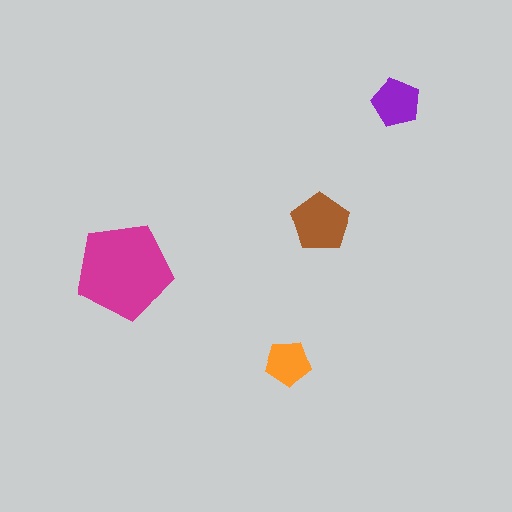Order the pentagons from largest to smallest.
the magenta one, the brown one, the purple one, the orange one.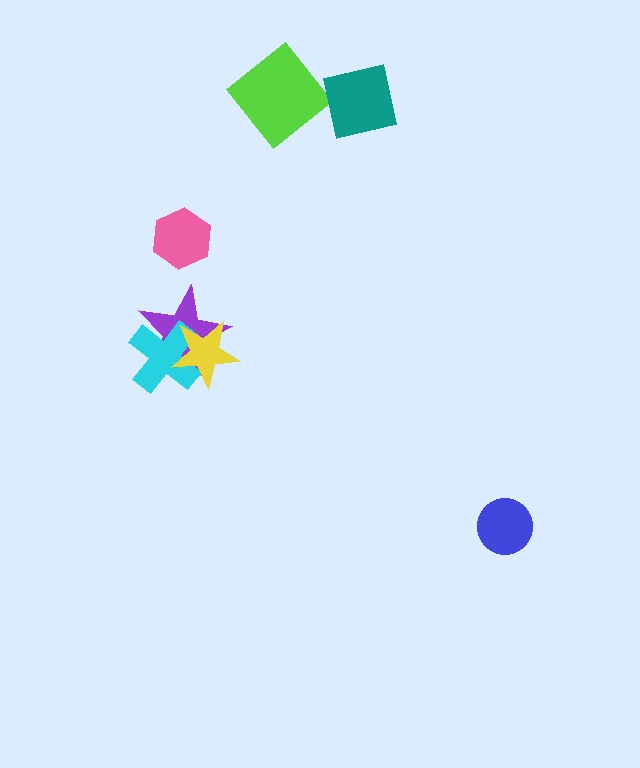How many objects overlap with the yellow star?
2 objects overlap with the yellow star.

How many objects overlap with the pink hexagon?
0 objects overlap with the pink hexagon.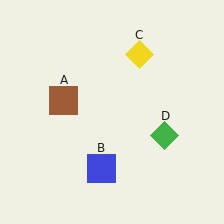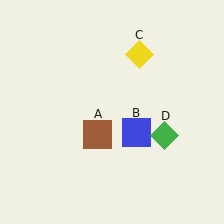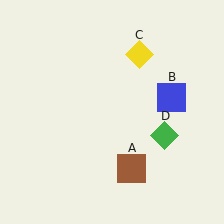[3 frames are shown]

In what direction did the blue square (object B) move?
The blue square (object B) moved up and to the right.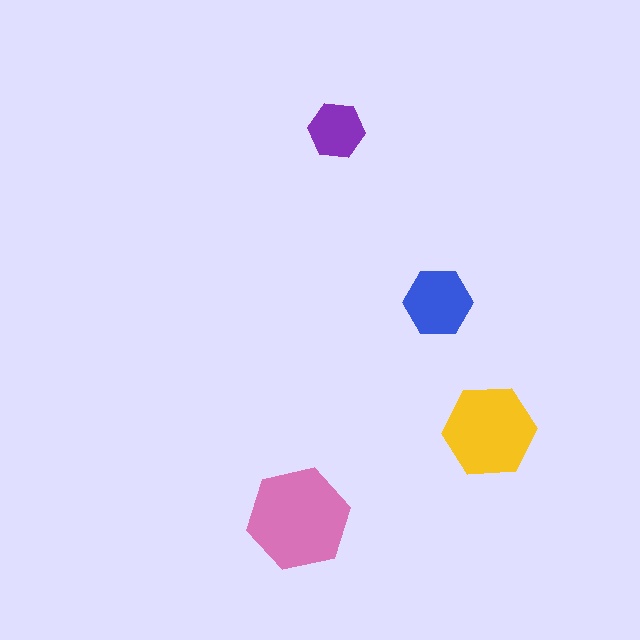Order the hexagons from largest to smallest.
the pink one, the yellow one, the blue one, the purple one.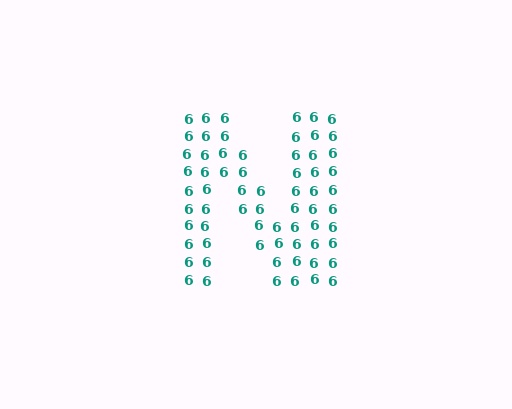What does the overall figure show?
The overall figure shows the letter N.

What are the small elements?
The small elements are digit 6's.